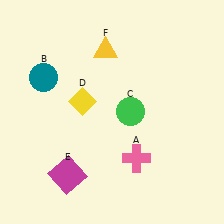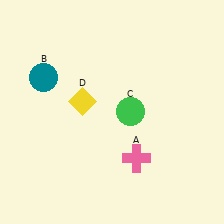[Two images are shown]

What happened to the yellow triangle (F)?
The yellow triangle (F) was removed in Image 2. It was in the top-left area of Image 1.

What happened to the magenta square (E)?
The magenta square (E) was removed in Image 2. It was in the bottom-left area of Image 1.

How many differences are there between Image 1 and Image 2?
There are 2 differences between the two images.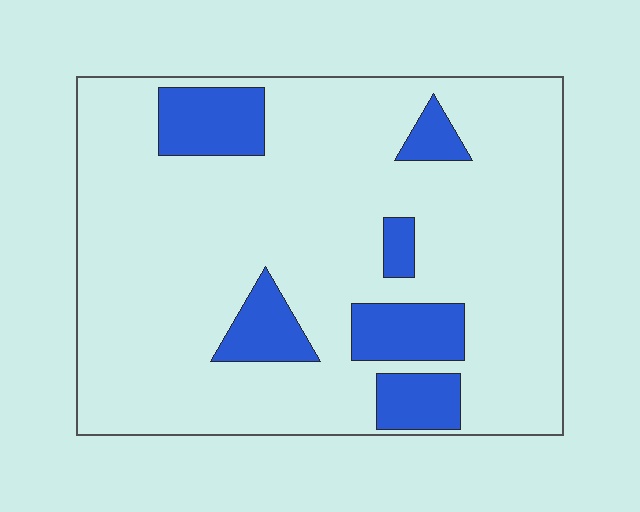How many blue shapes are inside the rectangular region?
6.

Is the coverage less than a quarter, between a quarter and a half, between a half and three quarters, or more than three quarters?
Less than a quarter.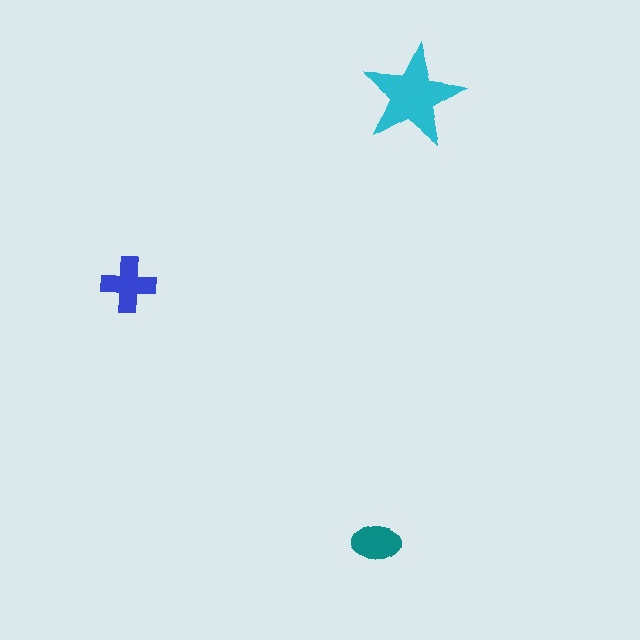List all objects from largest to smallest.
The cyan star, the blue cross, the teal ellipse.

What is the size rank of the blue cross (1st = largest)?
2nd.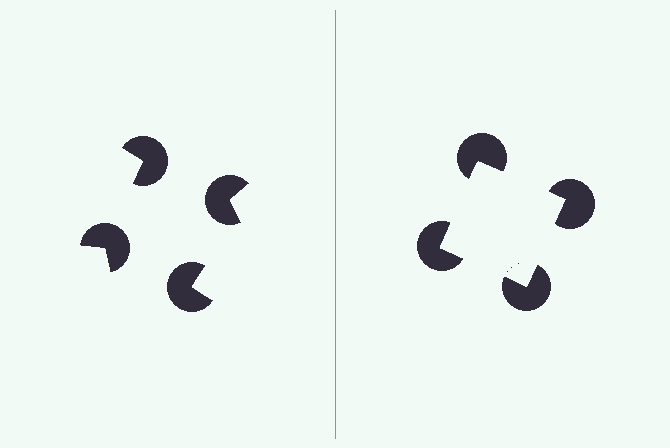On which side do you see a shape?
An illusory square appears on the right side. On the left side the wedge cuts are rotated, so no coherent shape forms.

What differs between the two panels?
The pac-man discs are positioned identically on both sides; only the wedge orientations differ. On the right they align to a square; on the left they are misaligned.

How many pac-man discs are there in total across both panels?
8 — 4 on each side.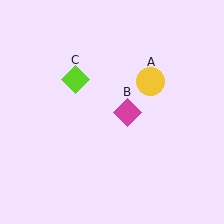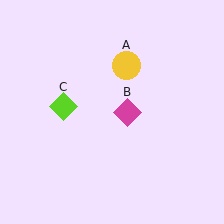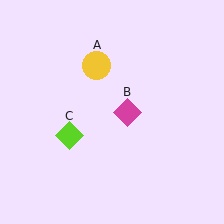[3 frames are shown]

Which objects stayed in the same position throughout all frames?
Magenta diamond (object B) remained stationary.